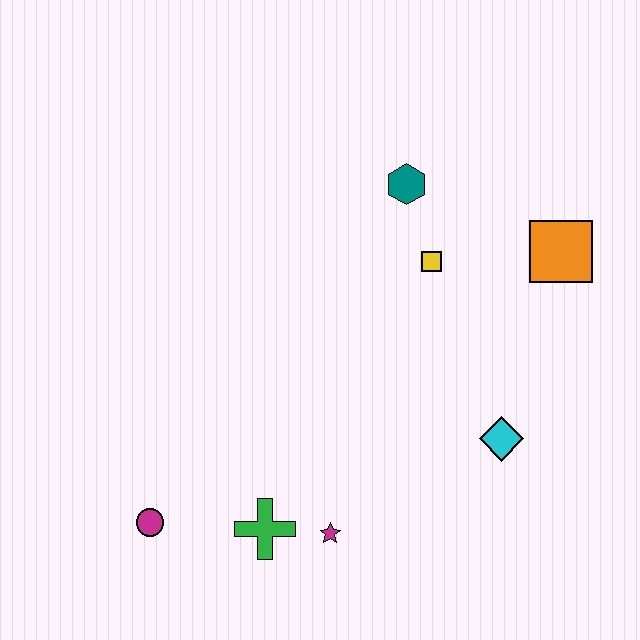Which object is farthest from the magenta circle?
The orange square is farthest from the magenta circle.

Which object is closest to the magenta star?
The green cross is closest to the magenta star.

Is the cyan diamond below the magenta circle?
No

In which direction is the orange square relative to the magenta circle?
The orange square is to the right of the magenta circle.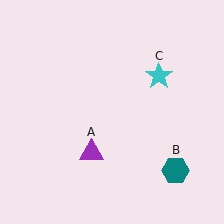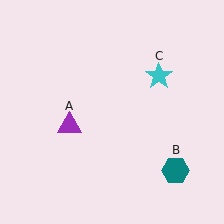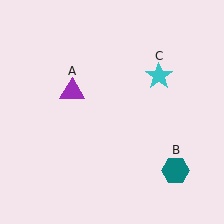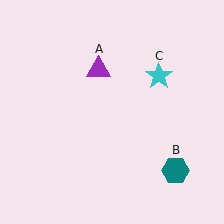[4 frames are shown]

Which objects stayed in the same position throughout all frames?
Teal hexagon (object B) and cyan star (object C) remained stationary.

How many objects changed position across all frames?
1 object changed position: purple triangle (object A).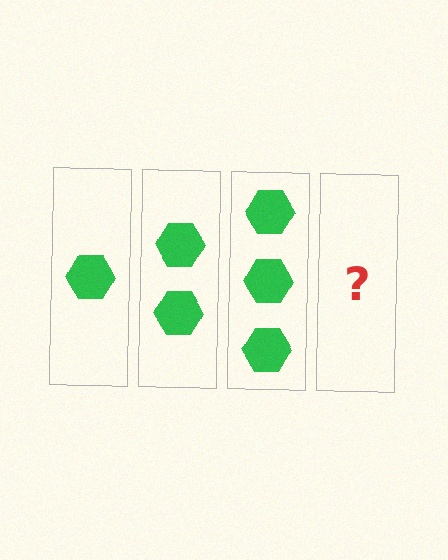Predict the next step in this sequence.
The next step is 4 hexagons.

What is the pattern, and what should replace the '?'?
The pattern is that each step adds one more hexagon. The '?' should be 4 hexagons.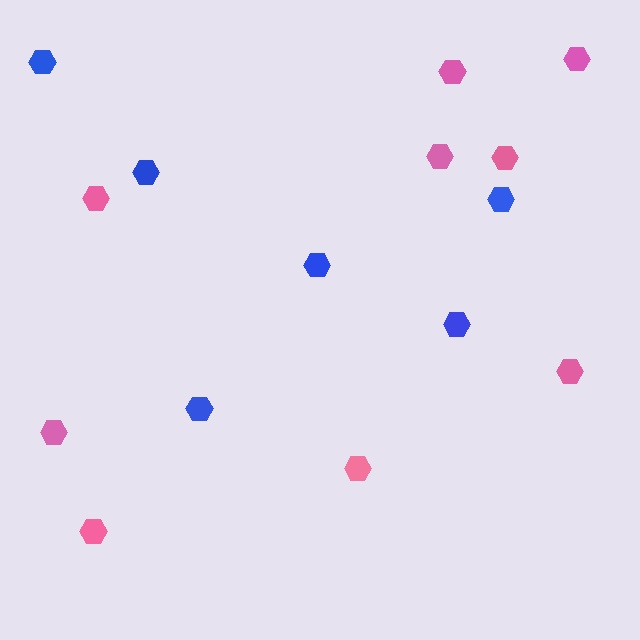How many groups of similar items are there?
There are 2 groups: one group of pink hexagons (9) and one group of blue hexagons (6).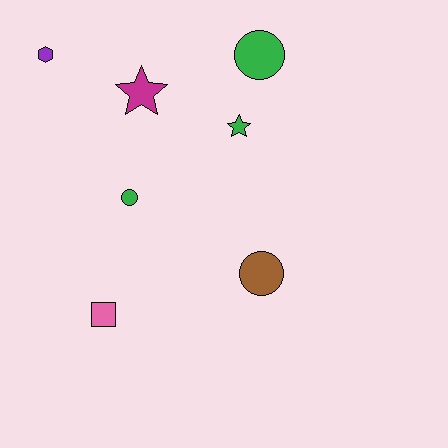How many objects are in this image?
There are 7 objects.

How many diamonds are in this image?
There are no diamonds.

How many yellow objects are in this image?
There are no yellow objects.